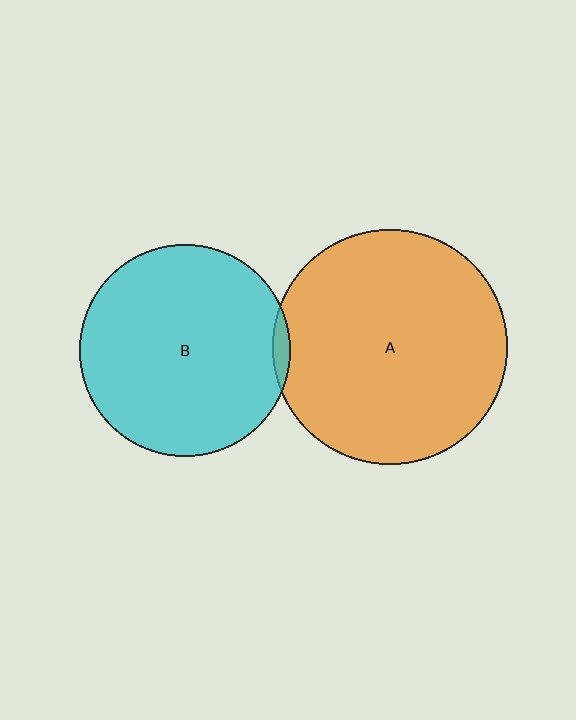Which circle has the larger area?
Circle A (orange).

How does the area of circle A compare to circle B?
Approximately 1.2 times.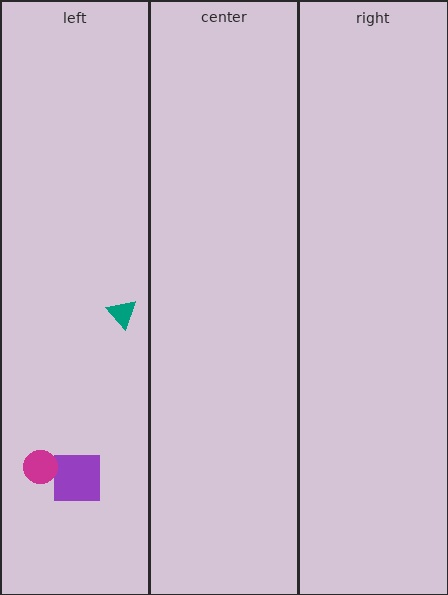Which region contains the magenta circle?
The left region.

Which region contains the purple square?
The left region.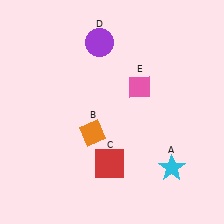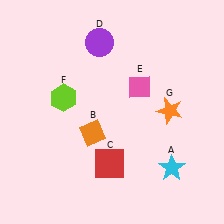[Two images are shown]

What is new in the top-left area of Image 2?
A lime hexagon (F) was added in the top-left area of Image 2.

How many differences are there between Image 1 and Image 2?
There are 2 differences between the two images.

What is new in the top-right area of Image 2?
An orange star (G) was added in the top-right area of Image 2.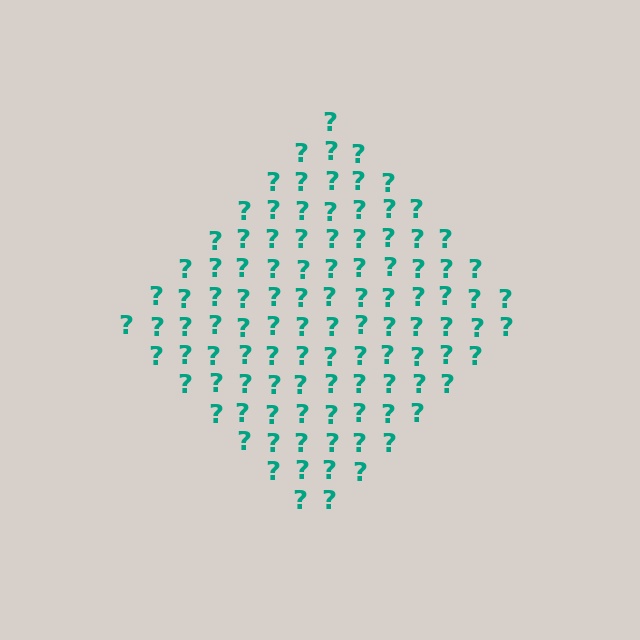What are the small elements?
The small elements are question marks.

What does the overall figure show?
The overall figure shows a diamond.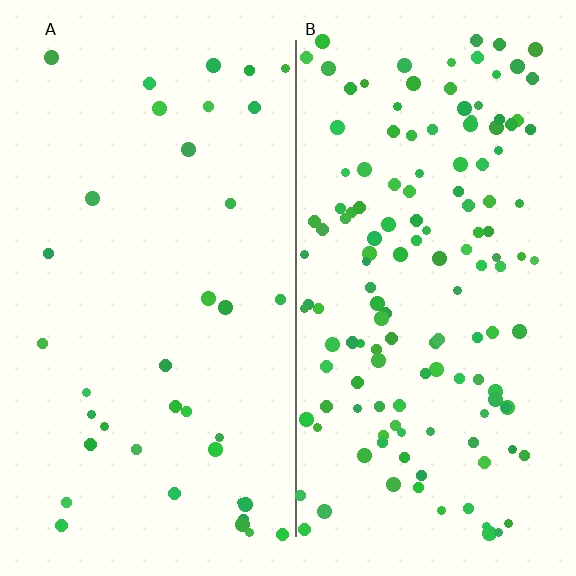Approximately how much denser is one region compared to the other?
Approximately 3.8× — region B over region A.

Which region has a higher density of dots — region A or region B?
B (the right).